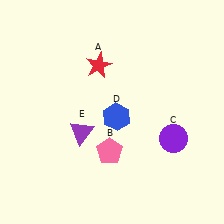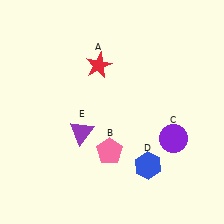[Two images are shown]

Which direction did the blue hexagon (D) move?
The blue hexagon (D) moved down.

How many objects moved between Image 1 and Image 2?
1 object moved between the two images.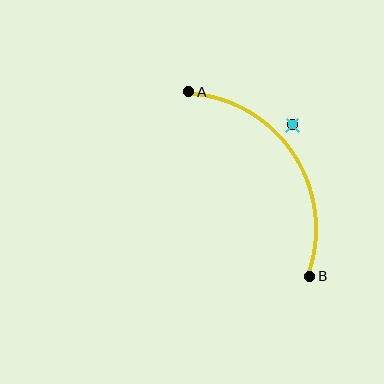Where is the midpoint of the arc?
The arc midpoint is the point on the curve farthest from the straight line joining A and B. It sits to the right of that line.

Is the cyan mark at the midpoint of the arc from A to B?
No — the cyan mark does not lie on the arc at all. It sits slightly outside the curve.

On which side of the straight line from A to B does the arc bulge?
The arc bulges to the right of the straight line connecting A and B.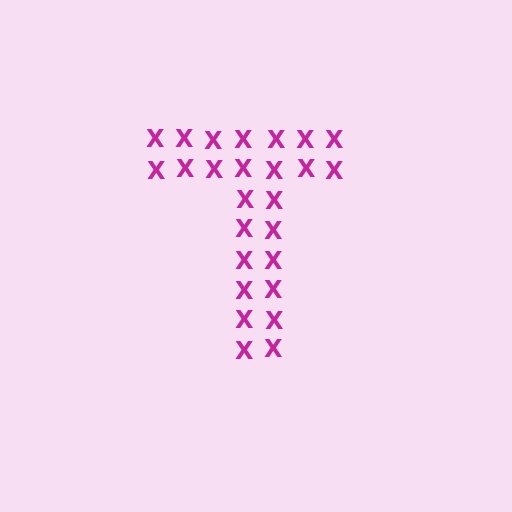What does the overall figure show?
The overall figure shows the letter T.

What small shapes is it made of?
It is made of small letter X's.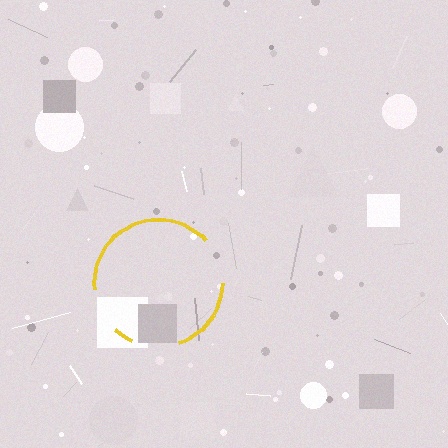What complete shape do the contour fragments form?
The contour fragments form a circle.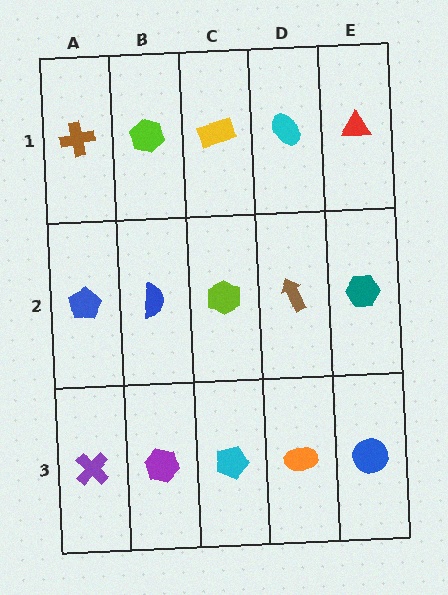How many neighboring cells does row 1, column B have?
3.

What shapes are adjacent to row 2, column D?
A cyan ellipse (row 1, column D), an orange ellipse (row 3, column D), a lime hexagon (row 2, column C), a teal hexagon (row 2, column E).